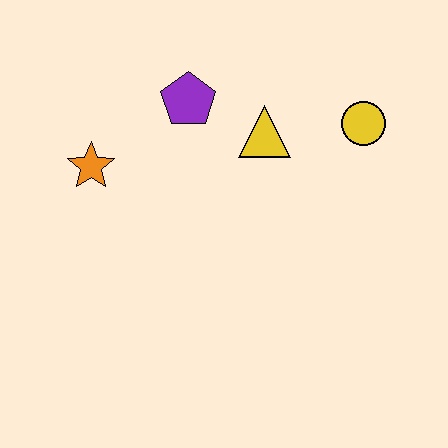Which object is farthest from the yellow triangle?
The orange star is farthest from the yellow triangle.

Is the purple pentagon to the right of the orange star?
Yes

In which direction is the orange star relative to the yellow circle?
The orange star is to the left of the yellow circle.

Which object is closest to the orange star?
The purple pentagon is closest to the orange star.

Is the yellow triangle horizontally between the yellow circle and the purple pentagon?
Yes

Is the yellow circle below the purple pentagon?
Yes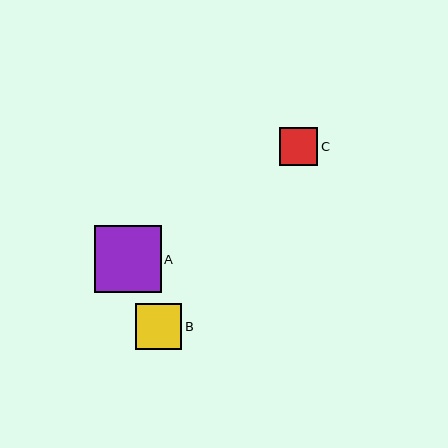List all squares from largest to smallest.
From largest to smallest: A, B, C.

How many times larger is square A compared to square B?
Square A is approximately 1.5 times the size of square B.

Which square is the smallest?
Square C is the smallest with a size of approximately 38 pixels.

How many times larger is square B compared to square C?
Square B is approximately 1.2 times the size of square C.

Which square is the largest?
Square A is the largest with a size of approximately 66 pixels.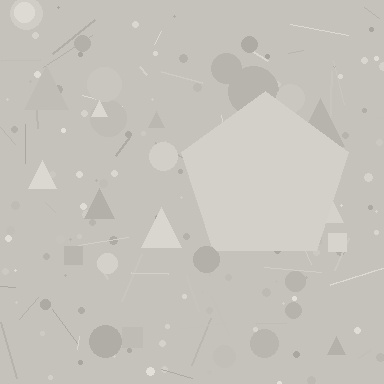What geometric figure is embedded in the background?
A pentagon is embedded in the background.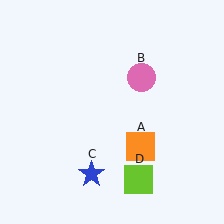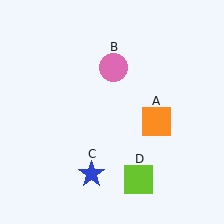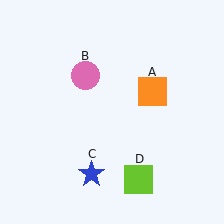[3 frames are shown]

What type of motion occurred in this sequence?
The orange square (object A), pink circle (object B) rotated counterclockwise around the center of the scene.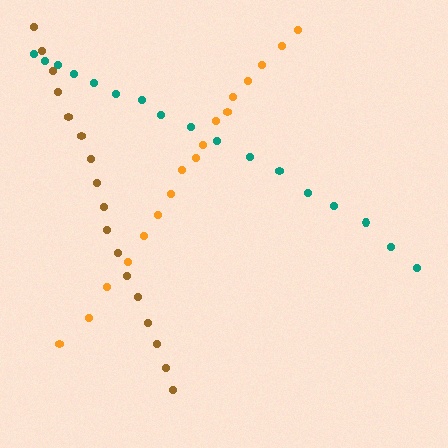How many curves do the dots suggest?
There are 3 distinct paths.